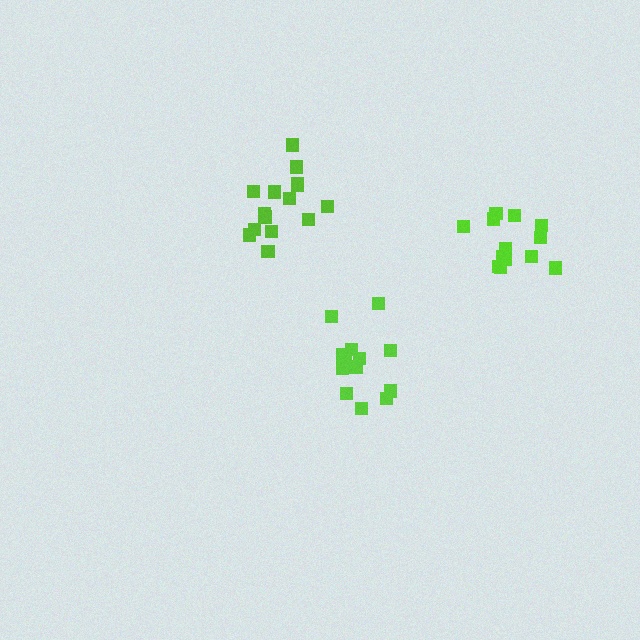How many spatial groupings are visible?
There are 3 spatial groupings.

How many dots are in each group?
Group 1: 15 dots, Group 2: 14 dots, Group 3: 13 dots (42 total).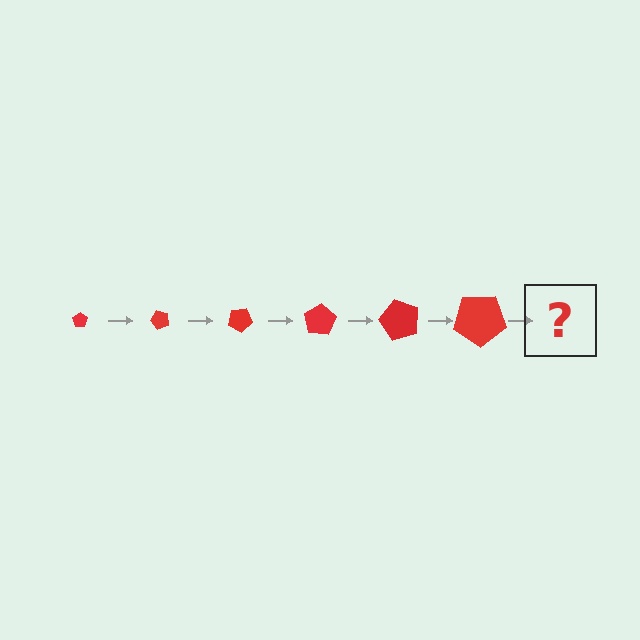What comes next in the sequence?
The next element should be a pentagon, larger than the previous one and rotated 300 degrees from the start.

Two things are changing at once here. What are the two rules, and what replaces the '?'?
The two rules are that the pentagon grows larger each step and it rotates 50 degrees each step. The '?' should be a pentagon, larger than the previous one and rotated 300 degrees from the start.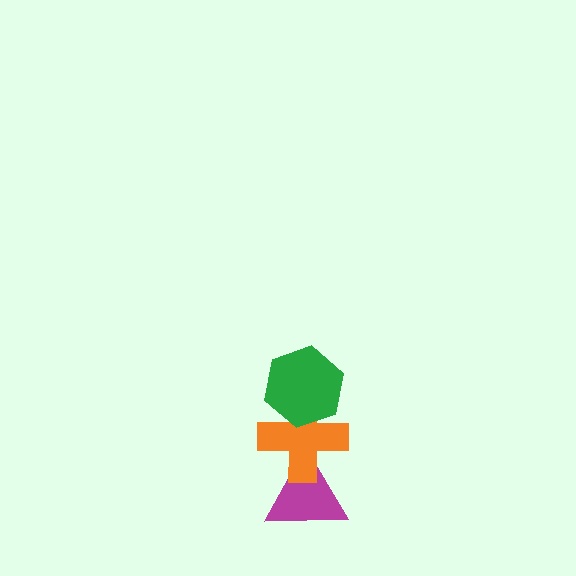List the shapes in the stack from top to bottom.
From top to bottom: the green hexagon, the orange cross, the magenta triangle.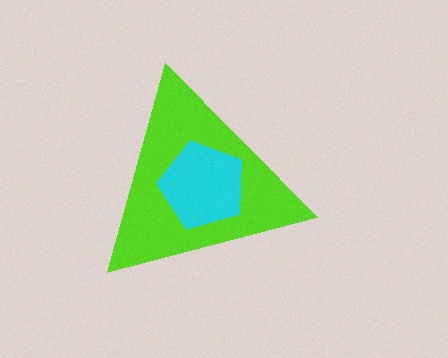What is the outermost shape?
The lime triangle.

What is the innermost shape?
The cyan pentagon.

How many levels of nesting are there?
2.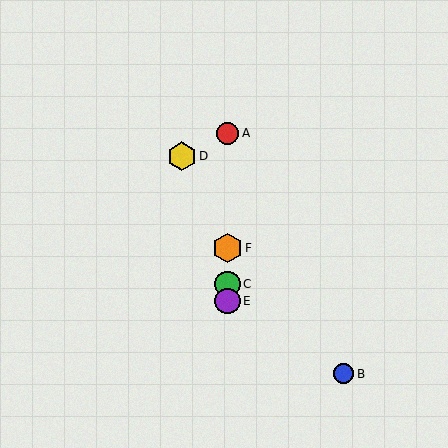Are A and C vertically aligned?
Yes, both are at x≈227.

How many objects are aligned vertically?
4 objects (A, C, E, F) are aligned vertically.